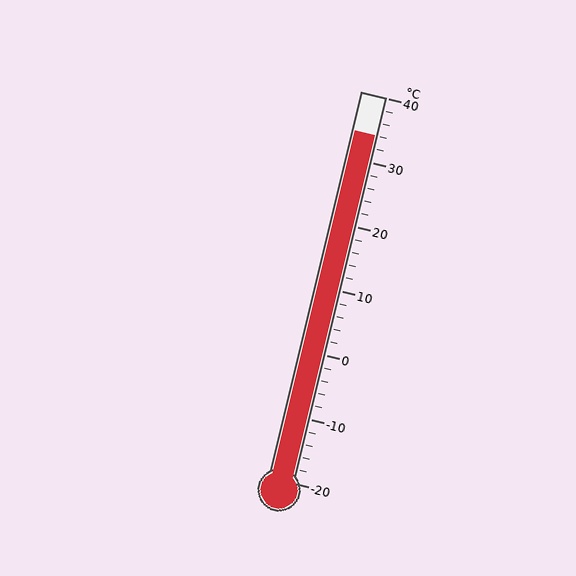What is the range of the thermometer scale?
The thermometer scale ranges from -20°C to 40°C.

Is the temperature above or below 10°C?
The temperature is above 10°C.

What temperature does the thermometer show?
The thermometer shows approximately 34°C.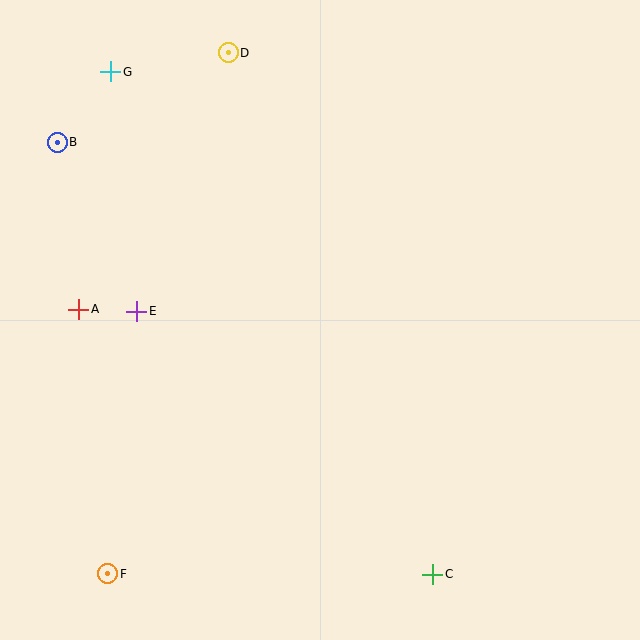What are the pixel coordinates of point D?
Point D is at (228, 53).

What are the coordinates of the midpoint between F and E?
The midpoint between F and E is at (122, 442).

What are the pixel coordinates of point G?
Point G is at (111, 72).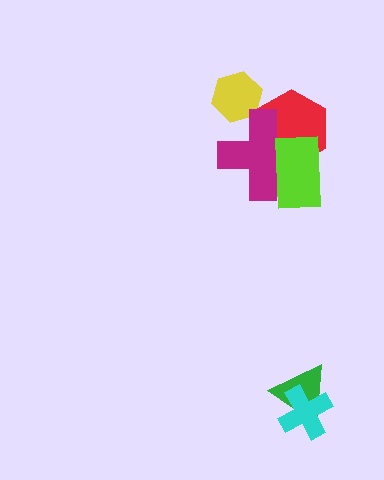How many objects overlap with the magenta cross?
3 objects overlap with the magenta cross.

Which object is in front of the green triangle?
The cyan cross is in front of the green triangle.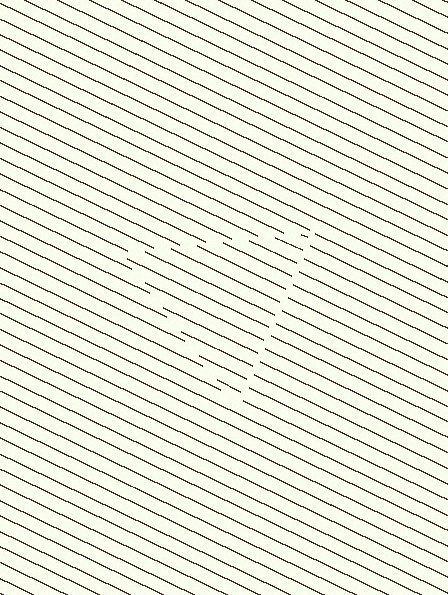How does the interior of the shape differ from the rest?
The interior of the shape contains the same grating, shifted by half a period — the contour is defined by the phase discontinuity where line-ends from the inner and outer gratings abut.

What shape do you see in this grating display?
An illusory triangle. The interior of the shape contains the same grating, shifted by half a period — the contour is defined by the phase discontinuity where line-ends from the inner and outer gratings abut.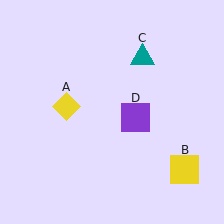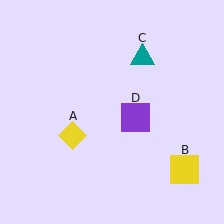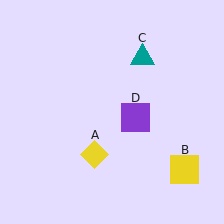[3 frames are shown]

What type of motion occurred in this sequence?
The yellow diamond (object A) rotated counterclockwise around the center of the scene.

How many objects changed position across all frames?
1 object changed position: yellow diamond (object A).